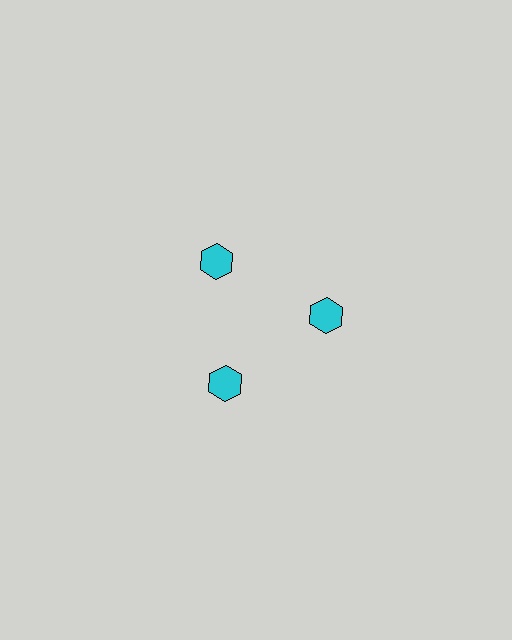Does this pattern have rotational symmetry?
Yes, this pattern has 3-fold rotational symmetry. It looks the same after rotating 120 degrees around the center.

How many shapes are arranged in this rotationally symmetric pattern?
There are 3 shapes, arranged in 3 groups of 1.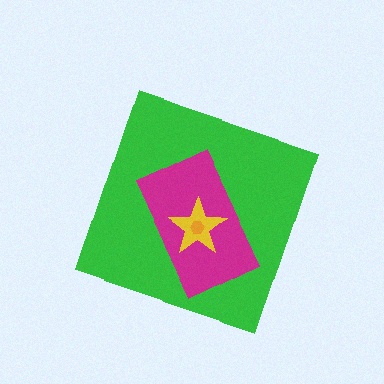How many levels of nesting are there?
4.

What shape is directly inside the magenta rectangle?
The yellow star.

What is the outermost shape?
The green diamond.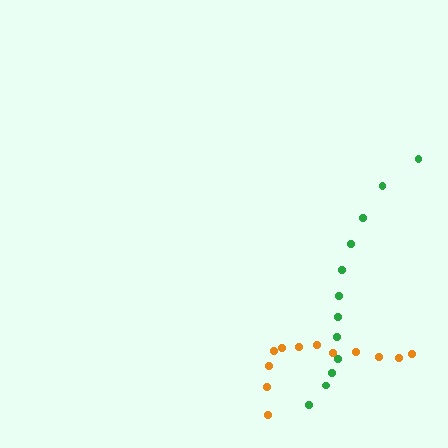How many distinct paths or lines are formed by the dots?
There are 2 distinct paths.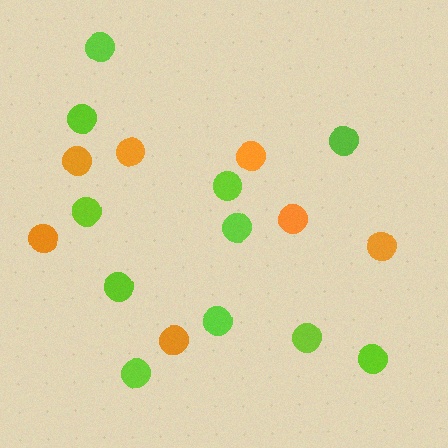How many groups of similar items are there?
There are 2 groups: one group of lime circles (11) and one group of orange circles (7).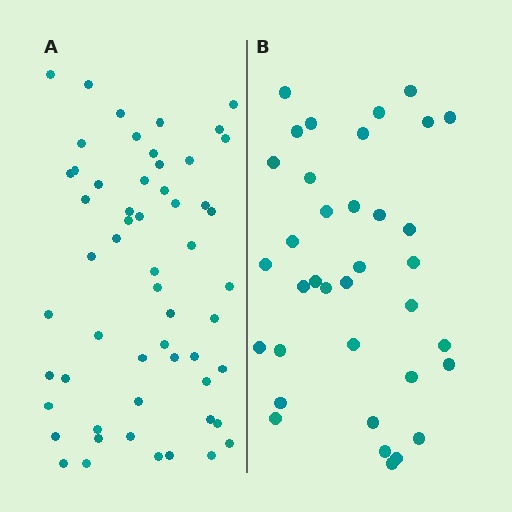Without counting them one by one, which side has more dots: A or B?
Region A (the left region) has more dots.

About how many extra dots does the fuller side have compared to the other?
Region A has approximately 20 more dots than region B.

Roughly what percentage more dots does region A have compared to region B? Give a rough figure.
About 55% more.